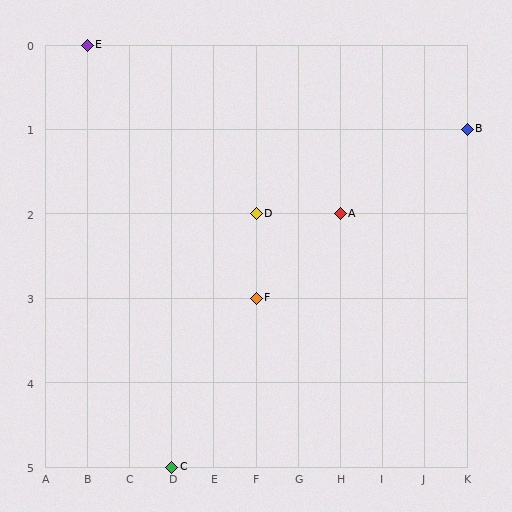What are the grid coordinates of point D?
Point D is at grid coordinates (F, 2).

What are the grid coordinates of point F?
Point F is at grid coordinates (F, 3).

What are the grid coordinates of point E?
Point E is at grid coordinates (B, 0).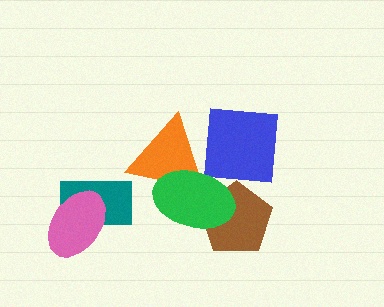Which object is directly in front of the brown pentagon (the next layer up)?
The blue square is directly in front of the brown pentagon.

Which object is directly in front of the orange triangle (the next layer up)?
The blue square is directly in front of the orange triangle.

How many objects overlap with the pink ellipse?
1 object overlaps with the pink ellipse.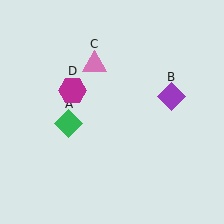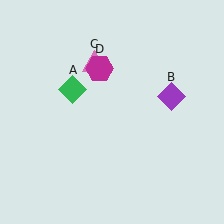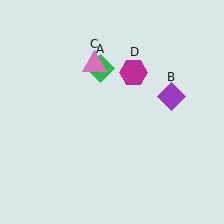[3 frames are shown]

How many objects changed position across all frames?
2 objects changed position: green diamond (object A), magenta hexagon (object D).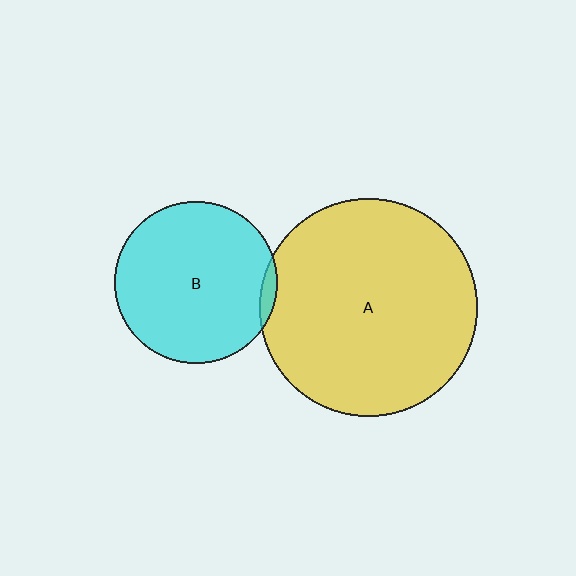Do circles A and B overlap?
Yes.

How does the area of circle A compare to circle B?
Approximately 1.8 times.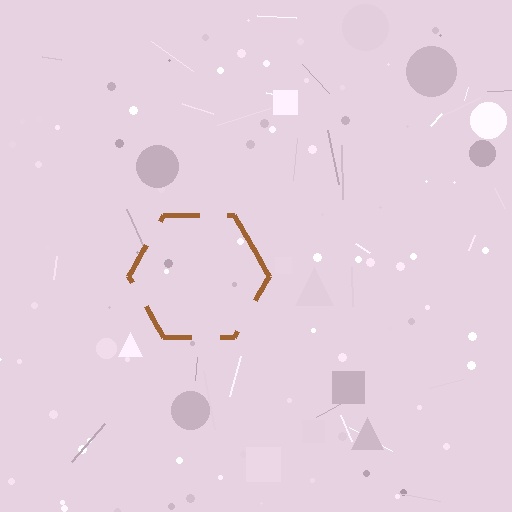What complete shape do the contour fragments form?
The contour fragments form a hexagon.